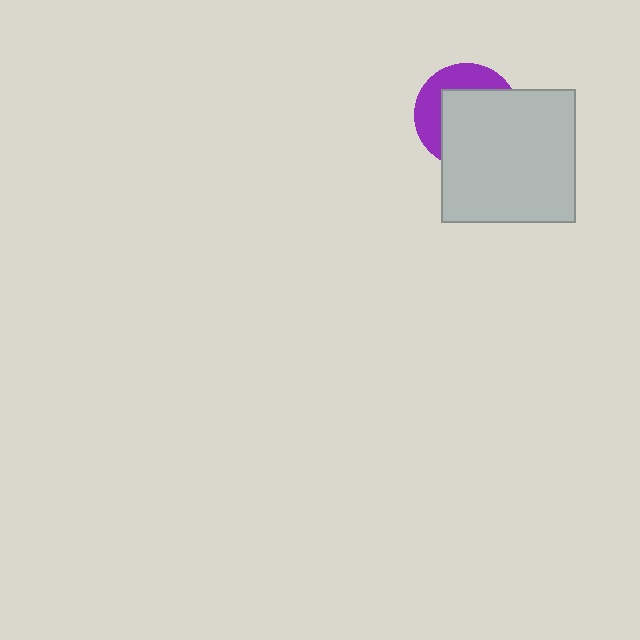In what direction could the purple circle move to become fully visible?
The purple circle could move toward the upper-left. That would shift it out from behind the light gray square entirely.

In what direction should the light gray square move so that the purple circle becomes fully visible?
The light gray square should move toward the lower-right. That is the shortest direction to clear the overlap and leave the purple circle fully visible.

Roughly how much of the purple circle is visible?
A small part of it is visible (roughly 38%).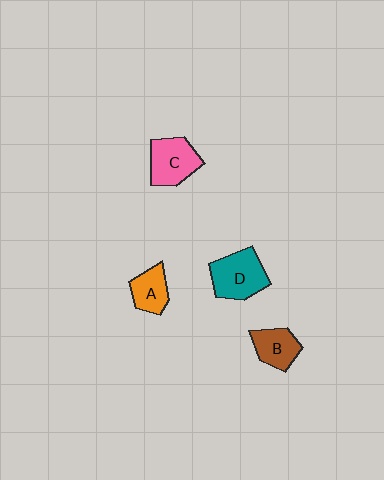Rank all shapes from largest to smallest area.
From largest to smallest: D (teal), C (pink), B (brown), A (orange).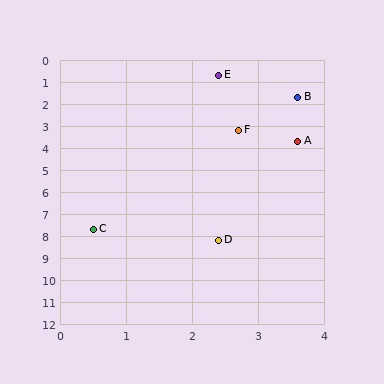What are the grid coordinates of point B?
Point B is at approximately (3.6, 1.7).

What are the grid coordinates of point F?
Point F is at approximately (2.7, 3.2).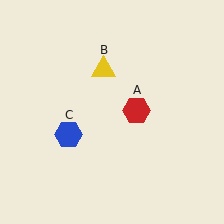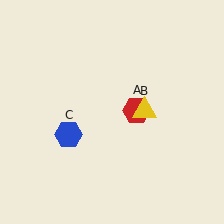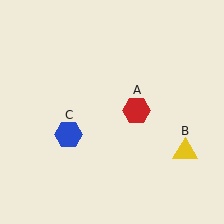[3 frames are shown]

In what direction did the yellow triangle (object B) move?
The yellow triangle (object B) moved down and to the right.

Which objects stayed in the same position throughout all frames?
Red hexagon (object A) and blue hexagon (object C) remained stationary.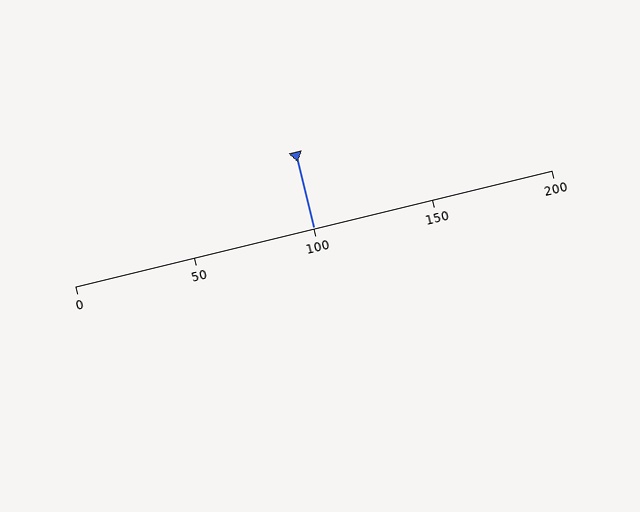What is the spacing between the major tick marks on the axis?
The major ticks are spaced 50 apart.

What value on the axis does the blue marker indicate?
The marker indicates approximately 100.